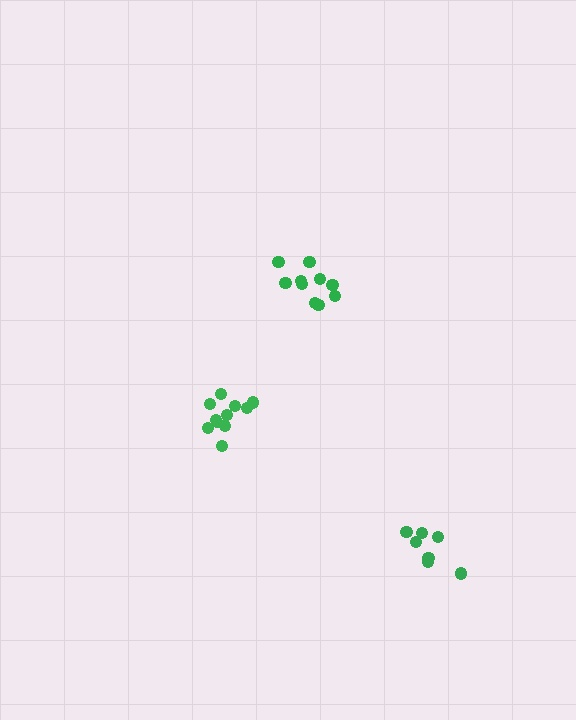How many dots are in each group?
Group 1: 11 dots, Group 2: 7 dots, Group 3: 10 dots (28 total).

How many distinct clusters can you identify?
There are 3 distinct clusters.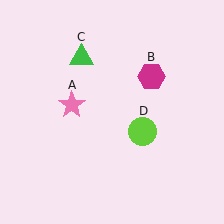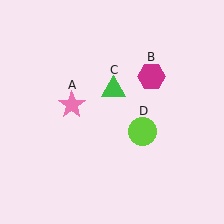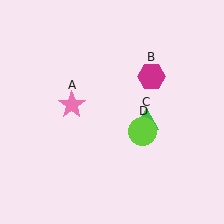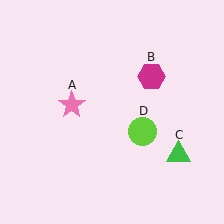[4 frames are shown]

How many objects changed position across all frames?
1 object changed position: green triangle (object C).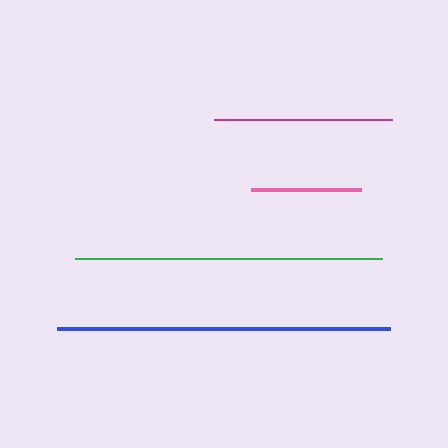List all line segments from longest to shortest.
From longest to shortest: blue, green, magenta, pink.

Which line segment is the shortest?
The pink line is the shortest at approximately 110 pixels.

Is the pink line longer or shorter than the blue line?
The blue line is longer than the pink line.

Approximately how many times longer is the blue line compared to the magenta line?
The blue line is approximately 1.9 times the length of the magenta line.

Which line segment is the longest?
The blue line is the longest at approximately 333 pixels.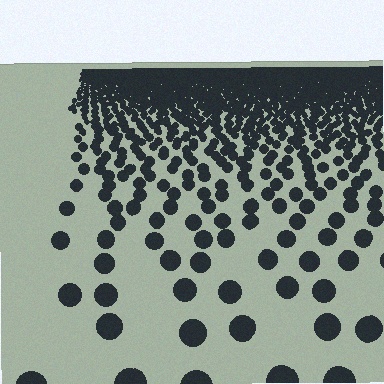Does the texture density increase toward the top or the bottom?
Density increases toward the top.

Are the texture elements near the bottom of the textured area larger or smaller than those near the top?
Larger. Near the bottom, elements are closer to the viewer and appear at a bigger on-screen size.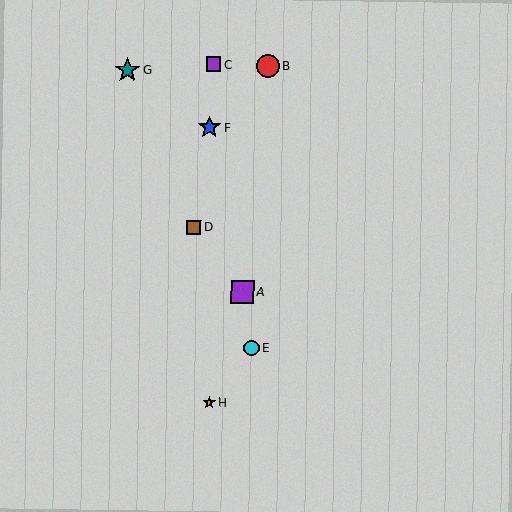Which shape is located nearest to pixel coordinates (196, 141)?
The blue star (labeled F) at (209, 128) is nearest to that location.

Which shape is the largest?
The teal star (labeled G) is the largest.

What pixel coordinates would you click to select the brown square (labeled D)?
Click at (194, 228) to select the brown square D.